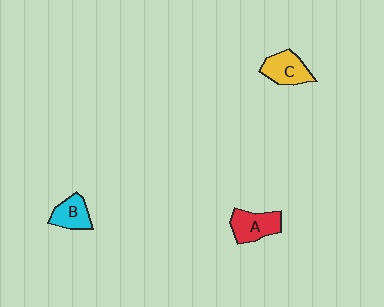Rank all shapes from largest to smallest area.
From largest to smallest: A (red), C (yellow), B (cyan).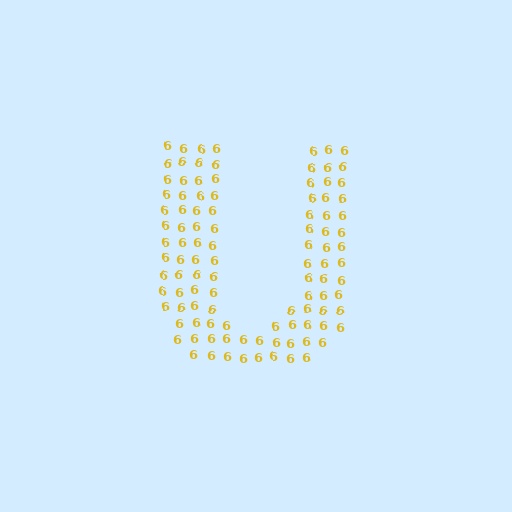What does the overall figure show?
The overall figure shows the letter U.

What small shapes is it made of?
It is made of small digit 6's.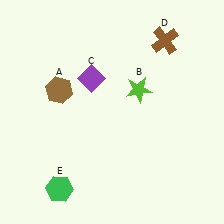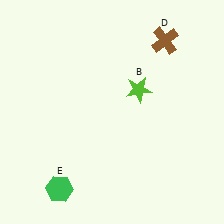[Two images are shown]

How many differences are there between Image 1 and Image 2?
There are 2 differences between the two images.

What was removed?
The brown hexagon (A), the purple diamond (C) were removed in Image 2.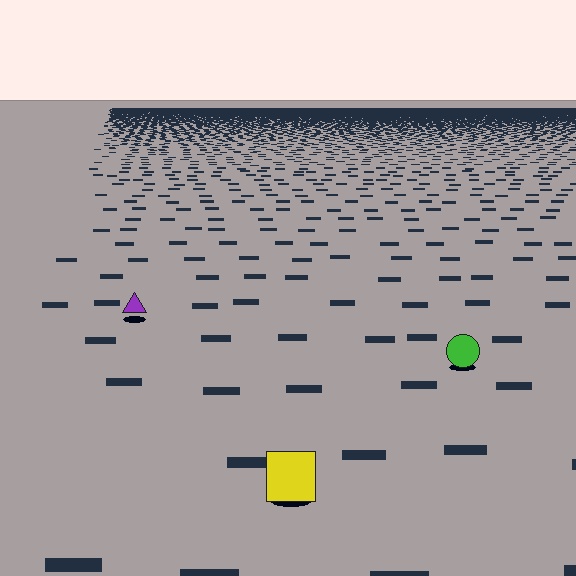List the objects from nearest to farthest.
From nearest to farthest: the yellow square, the green circle, the purple triangle.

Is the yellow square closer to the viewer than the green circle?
Yes. The yellow square is closer — you can tell from the texture gradient: the ground texture is coarser near it.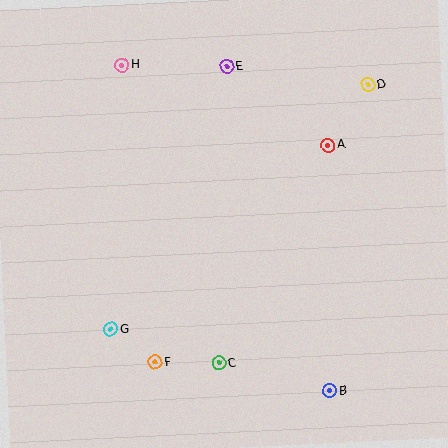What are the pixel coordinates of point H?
Point H is at (122, 65).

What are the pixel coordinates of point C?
Point C is at (219, 363).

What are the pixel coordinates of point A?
Point A is at (328, 145).